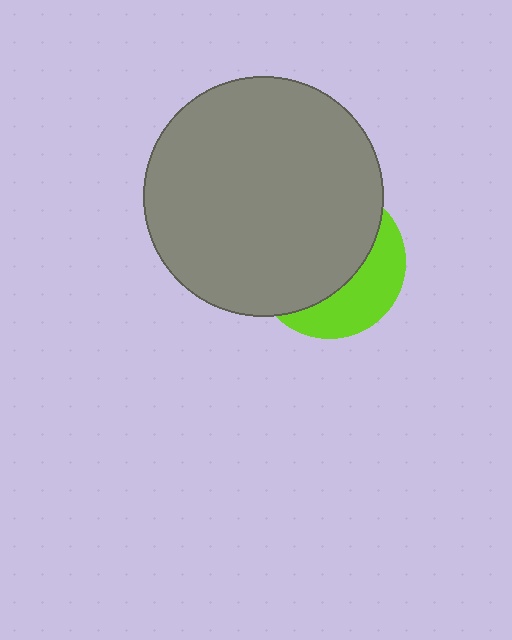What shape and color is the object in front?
The object in front is a gray circle.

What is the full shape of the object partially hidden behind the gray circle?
The partially hidden object is a lime circle.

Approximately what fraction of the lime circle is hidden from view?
Roughly 65% of the lime circle is hidden behind the gray circle.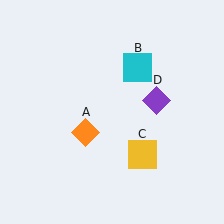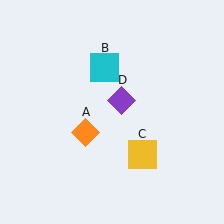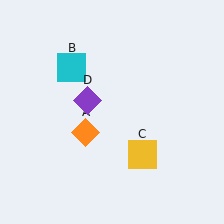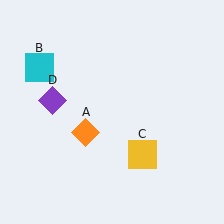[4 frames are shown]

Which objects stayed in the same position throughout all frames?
Orange diamond (object A) and yellow square (object C) remained stationary.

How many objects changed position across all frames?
2 objects changed position: cyan square (object B), purple diamond (object D).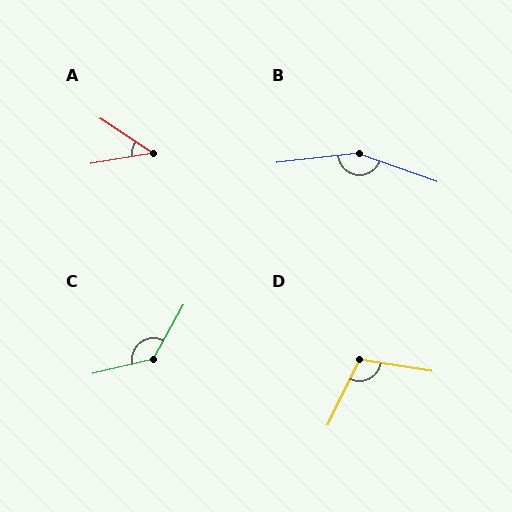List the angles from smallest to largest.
A (43°), D (106°), C (132°), B (153°).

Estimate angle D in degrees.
Approximately 106 degrees.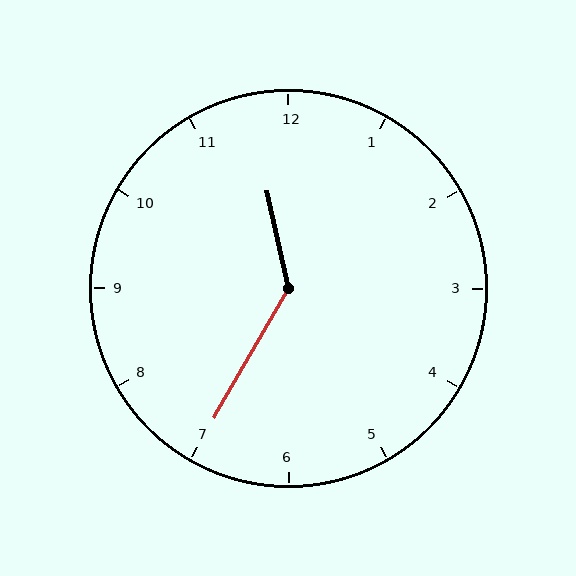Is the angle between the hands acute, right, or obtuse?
It is obtuse.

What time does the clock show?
11:35.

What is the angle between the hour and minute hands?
Approximately 138 degrees.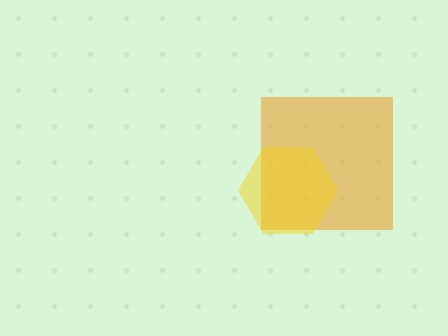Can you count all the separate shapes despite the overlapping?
Yes, there are 2 separate shapes.